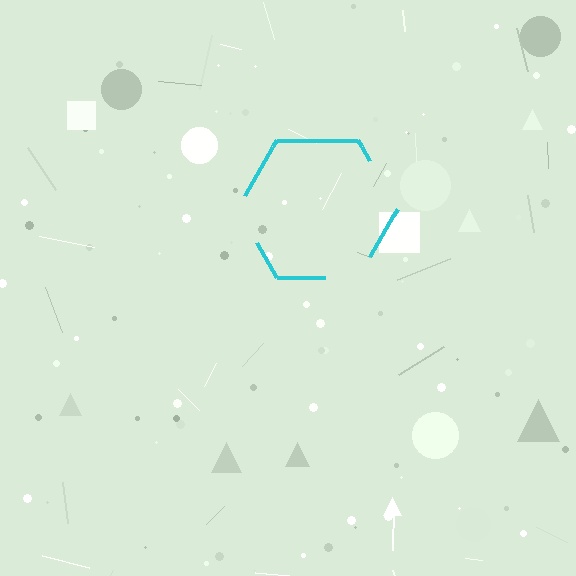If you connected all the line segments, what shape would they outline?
They would outline a hexagon.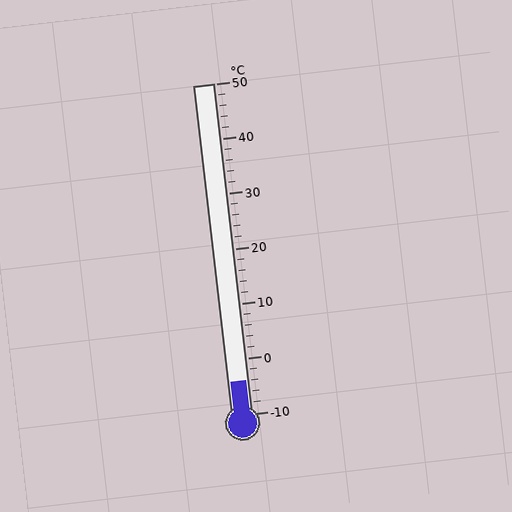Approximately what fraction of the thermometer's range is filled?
The thermometer is filled to approximately 10% of its range.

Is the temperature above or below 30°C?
The temperature is below 30°C.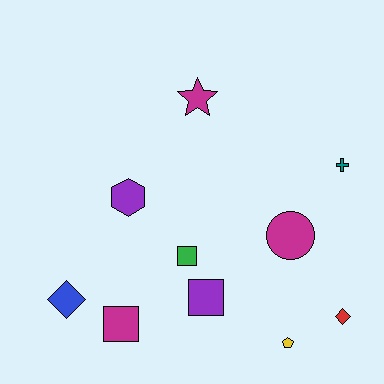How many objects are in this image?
There are 10 objects.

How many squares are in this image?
There are 3 squares.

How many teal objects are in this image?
There is 1 teal object.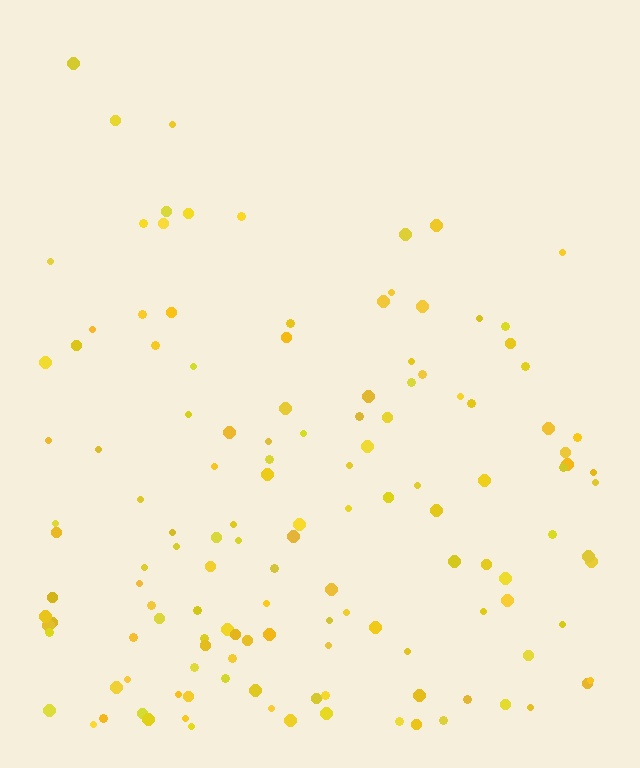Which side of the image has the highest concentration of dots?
The bottom.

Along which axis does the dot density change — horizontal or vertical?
Vertical.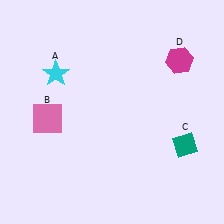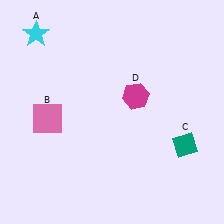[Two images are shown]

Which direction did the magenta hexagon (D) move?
The magenta hexagon (D) moved left.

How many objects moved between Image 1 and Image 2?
2 objects moved between the two images.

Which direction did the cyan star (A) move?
The cyan star (A) moved up.